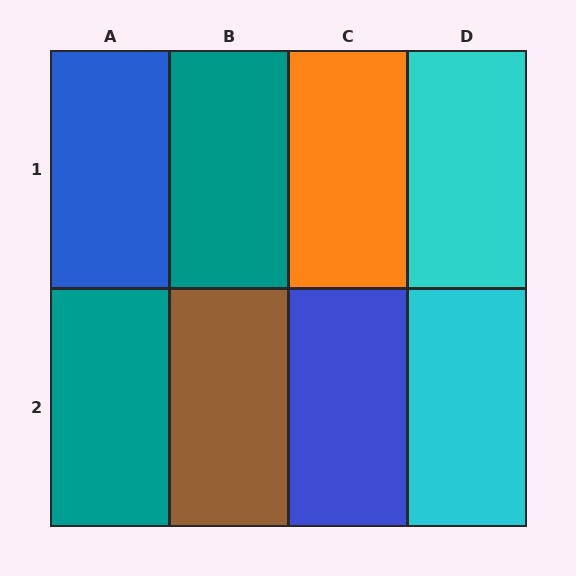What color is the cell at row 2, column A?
Teal.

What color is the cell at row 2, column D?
Cyan.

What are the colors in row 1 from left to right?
Blue, teal, orange, cyan.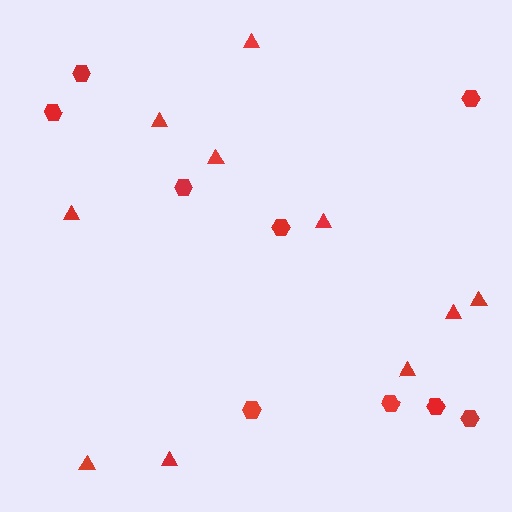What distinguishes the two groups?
There are 2 groups: one group of triangles (10) and one group of hexagons (9).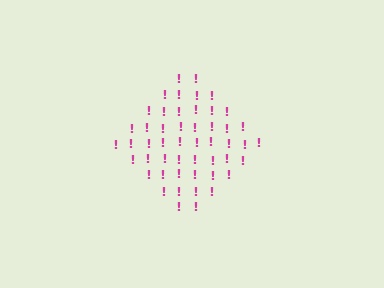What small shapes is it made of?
It is made of small exclamation marks.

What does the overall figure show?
The overall figure shows a diamond.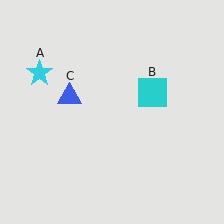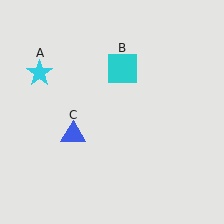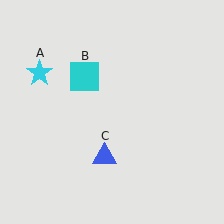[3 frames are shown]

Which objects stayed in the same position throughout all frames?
Cyan star (object A) remained stationary.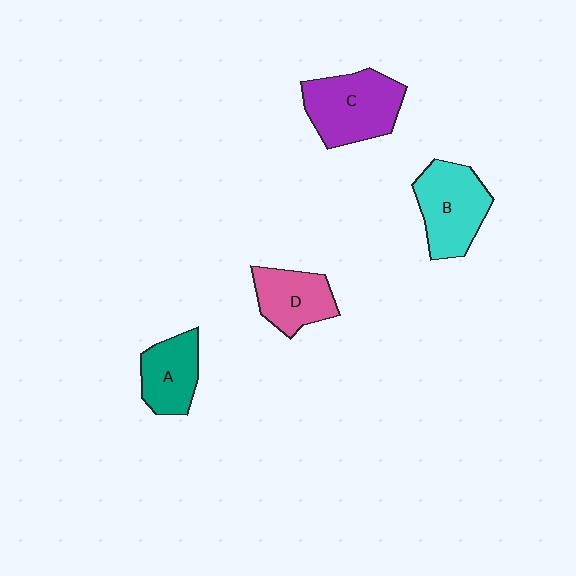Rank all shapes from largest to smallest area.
From largest to smallest: C (purple), B (cyan), D (pink), A (teal).